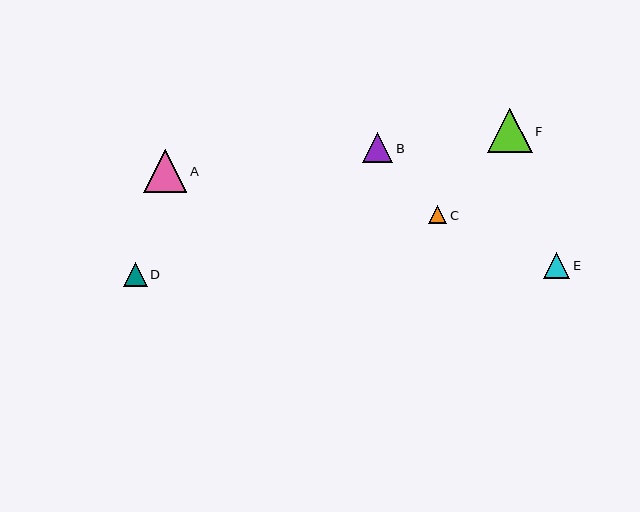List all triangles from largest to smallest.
From largest to smallest: F, A, B, E, D, C.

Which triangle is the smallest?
Triangle C is the smallest with a size of approximately 19 pixels.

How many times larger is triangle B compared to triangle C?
Triangle B is approximately 1.6 times the size of triangle C.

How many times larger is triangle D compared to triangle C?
Triangle D is approximately 1.3 times the size of triangle C.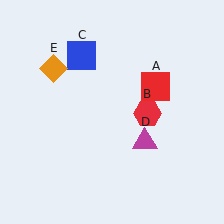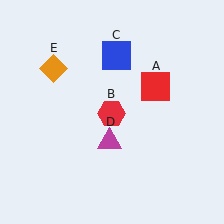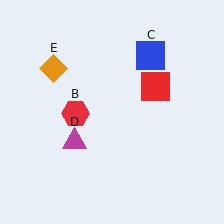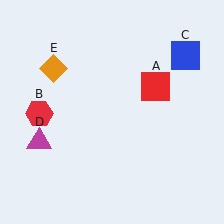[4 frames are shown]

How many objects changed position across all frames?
3 objects changed position: red hexagon (object B), blue square (object C), magenta triangle (object D).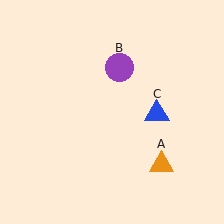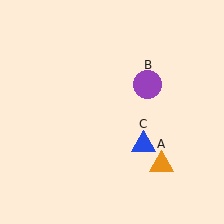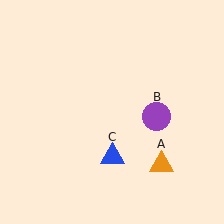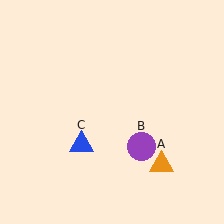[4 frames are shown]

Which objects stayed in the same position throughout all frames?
Orange triangle (object A) remained stationary.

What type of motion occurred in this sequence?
The purple circle (object B), blue triangle (object C) rotated clockwise around the center of the scene.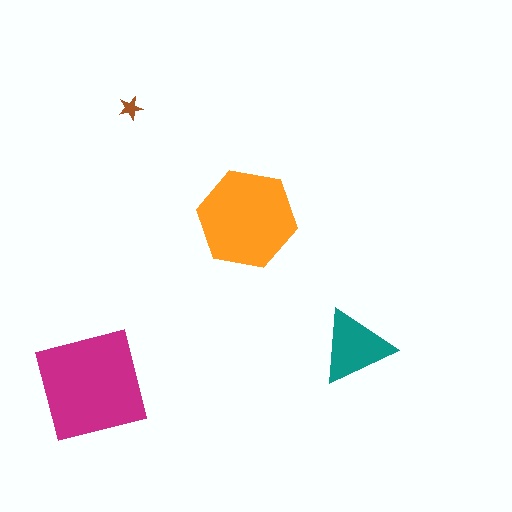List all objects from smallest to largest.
The brown star, the teal triangle, the orange hexagon, the magenta square.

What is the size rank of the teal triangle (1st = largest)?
3rd.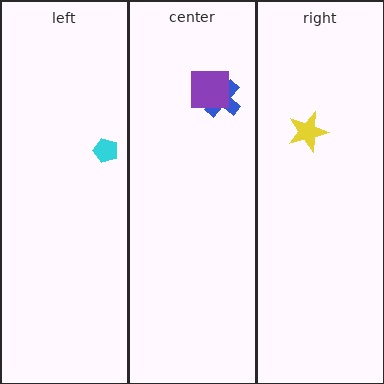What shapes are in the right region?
The yellow star.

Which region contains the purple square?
The center region.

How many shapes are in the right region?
1.